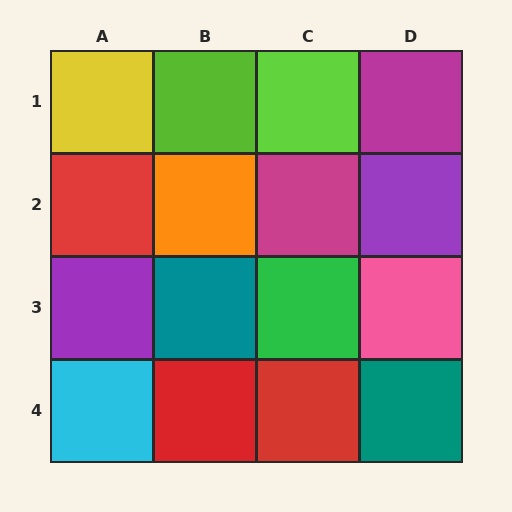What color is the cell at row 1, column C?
Lime.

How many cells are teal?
2 cells are teal.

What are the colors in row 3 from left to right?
Purple, teal, green, pink.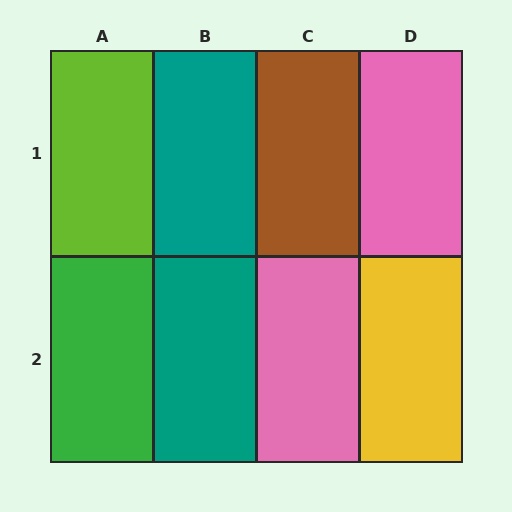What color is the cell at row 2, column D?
Yellow.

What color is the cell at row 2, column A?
Green.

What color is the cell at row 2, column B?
Teal.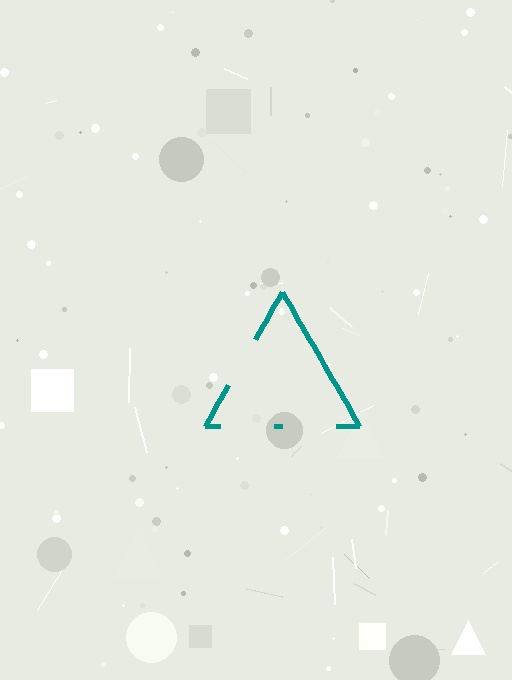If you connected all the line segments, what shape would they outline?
They would outline a triangle.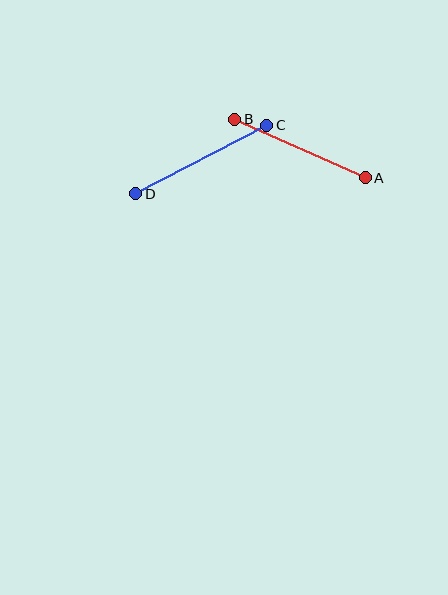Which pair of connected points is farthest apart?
Points C and D are farthest apart.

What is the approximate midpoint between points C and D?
The midpoint is at approximately (201, 160) pixels.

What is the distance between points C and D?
The distance is approximately 148 pixels.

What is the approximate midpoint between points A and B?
The midpoint is at approximately (300, 148) pixels.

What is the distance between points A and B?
The distance is approximately 143 pixels.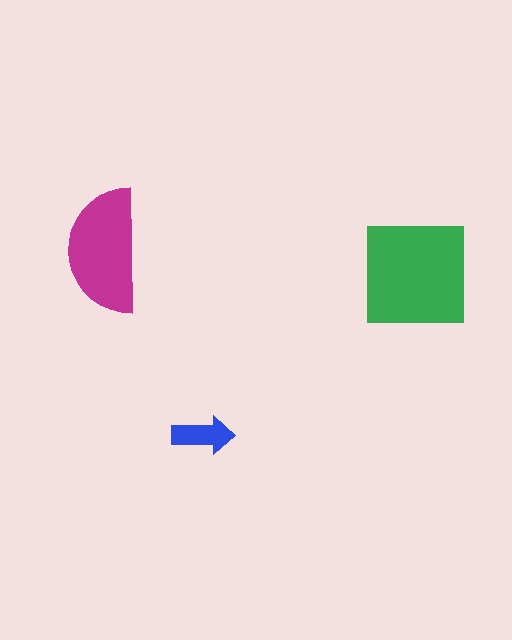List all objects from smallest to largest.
The blue arrow, the magenta semicircle, the green square.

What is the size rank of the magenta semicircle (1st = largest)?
2nd.